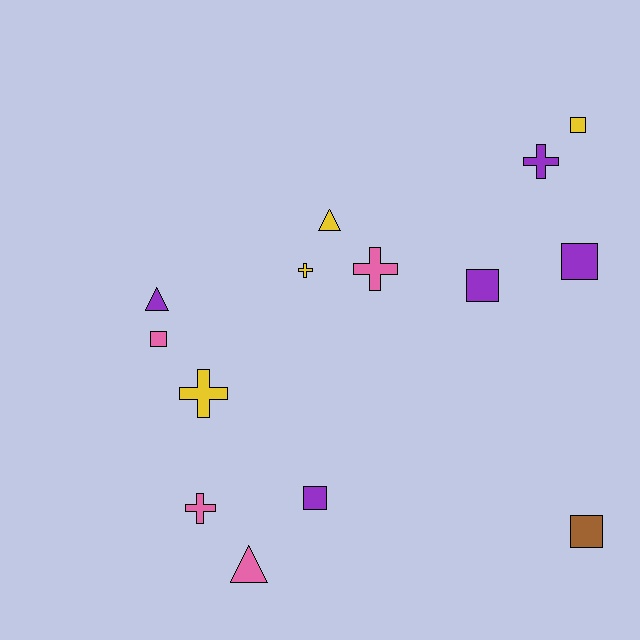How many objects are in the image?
There are 14 objects.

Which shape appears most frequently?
Square, with 6 objects.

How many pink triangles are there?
There is 1 pink triangle.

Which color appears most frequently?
Purple, with 5 objects.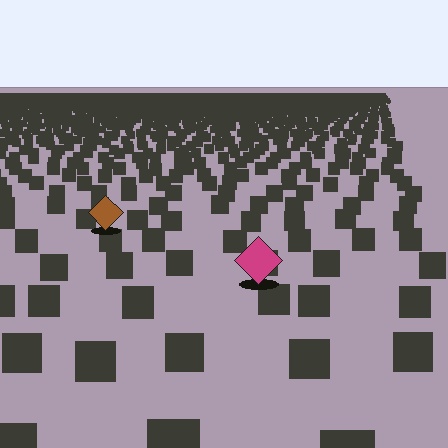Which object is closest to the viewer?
The magenta diamond is closest. The texture marks near it are larger and more spread out.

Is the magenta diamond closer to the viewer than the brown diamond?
Yes. The magenta diamond is closer — you can tell from the texture gradient: the ground texture is coarser near it.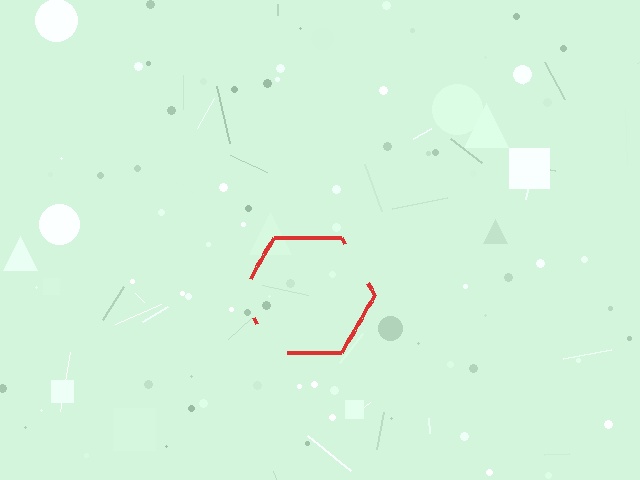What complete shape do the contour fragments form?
The contour fragments form a hexagon.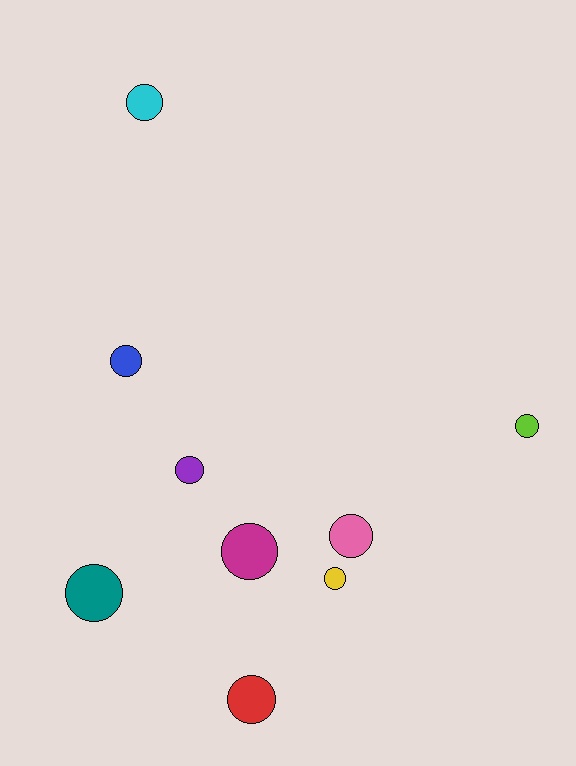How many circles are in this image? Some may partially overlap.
There are 9 circles.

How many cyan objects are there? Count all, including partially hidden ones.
There is 1 cyan object.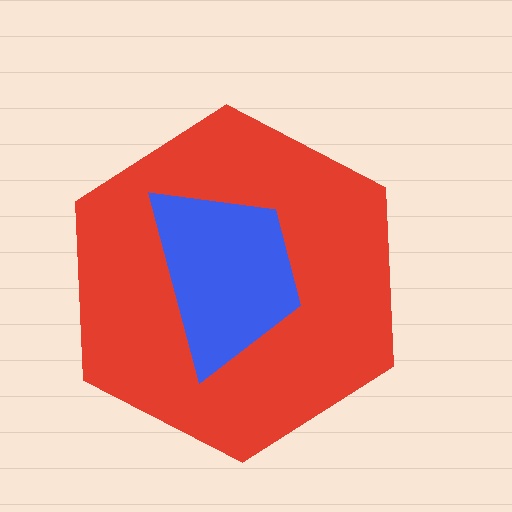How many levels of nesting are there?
2.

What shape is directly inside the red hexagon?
The blue trapezoid.